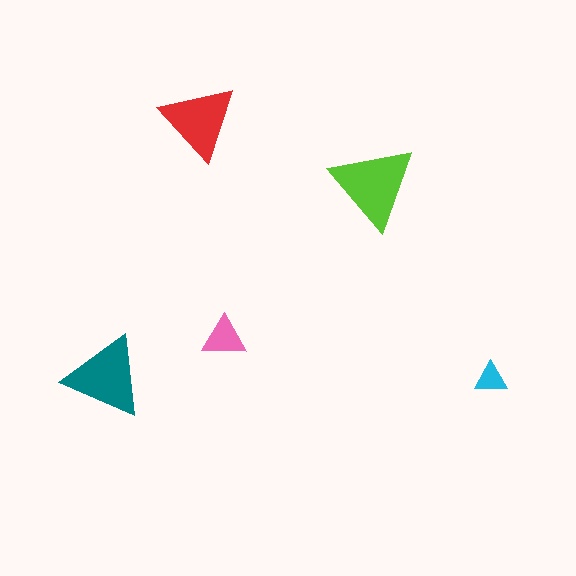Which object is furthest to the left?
The teal triangle is leftmost.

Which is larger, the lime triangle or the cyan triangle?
The lime one.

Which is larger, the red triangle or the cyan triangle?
The red one.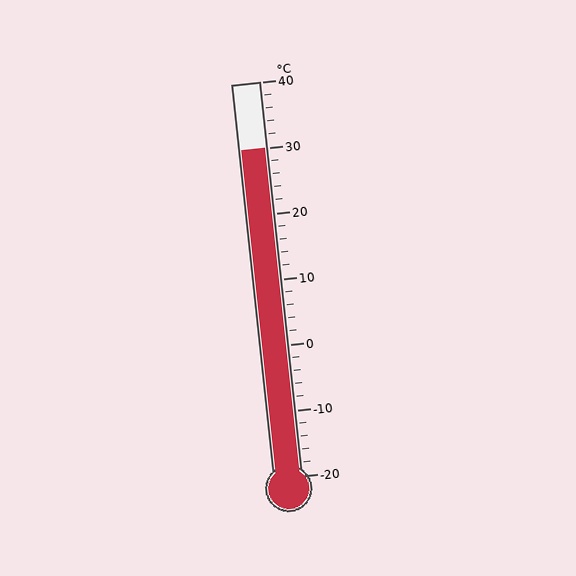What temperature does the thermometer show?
The thermometer shows approximately 30°C.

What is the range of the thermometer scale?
The thermometer scale ranges from -20°C to 40°C.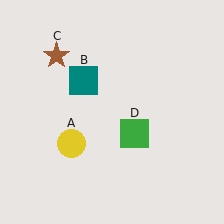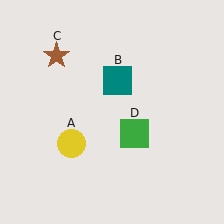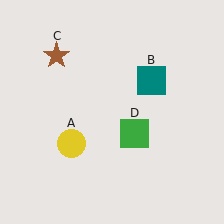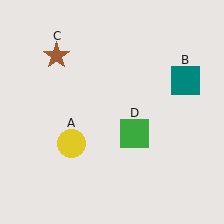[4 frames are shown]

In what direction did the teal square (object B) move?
The teal square (object B) moved right.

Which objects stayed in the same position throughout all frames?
Yellow circle (object A) and brown star (object C) and green square (object D) remained stationary.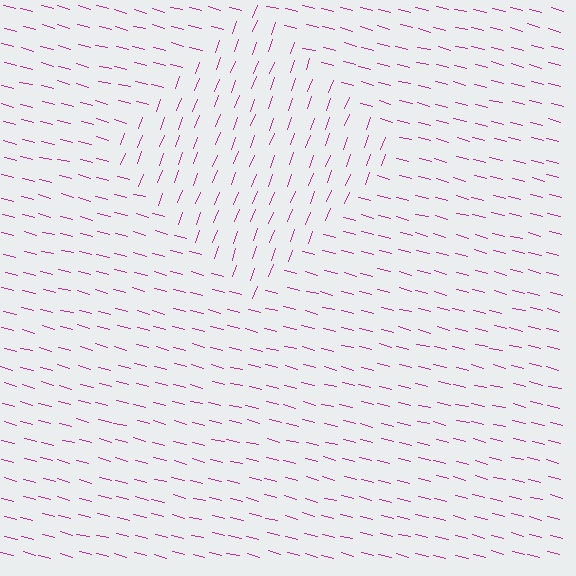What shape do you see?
I see a diamond.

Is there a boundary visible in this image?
Yes, there is a texture boundary formed by a change in line orientation.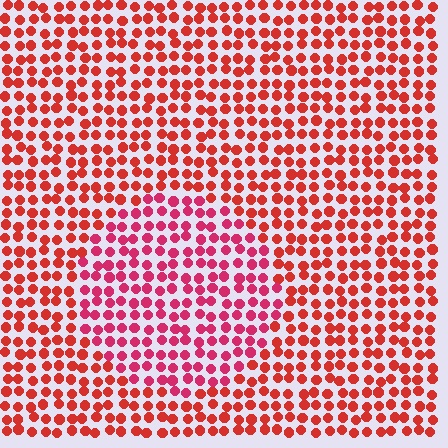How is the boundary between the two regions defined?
The boundary is defined purely by a slight shift in hue (about 25 degrees). Spacing, size, and orientation are identical on both sides.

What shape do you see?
I see a circle.